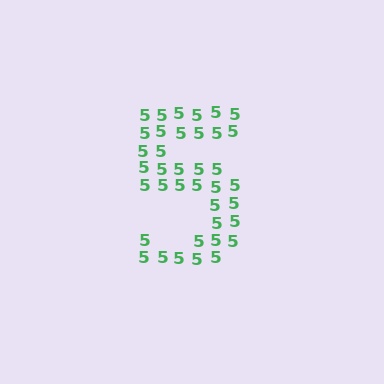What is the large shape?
The large shape is the digit 5.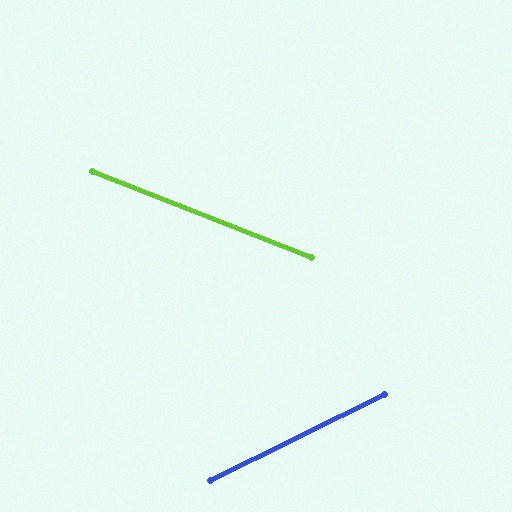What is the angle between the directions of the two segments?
Approximately 48 degrees.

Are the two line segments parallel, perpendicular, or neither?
Neither parallel nor perpendicular — they differ by about 48°.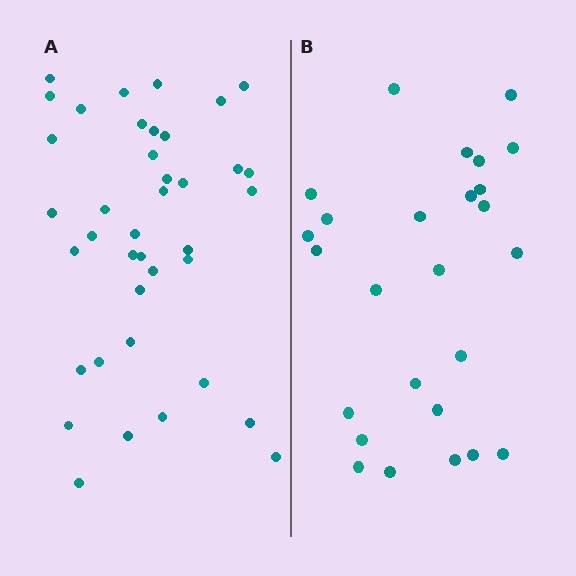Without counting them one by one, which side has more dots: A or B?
Region A (the left region) has more dots.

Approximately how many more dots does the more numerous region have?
Region A has approximately 15 more dots than region B.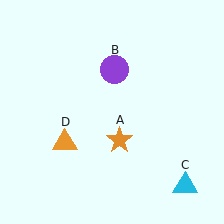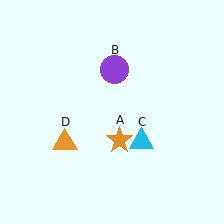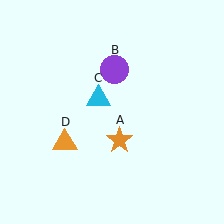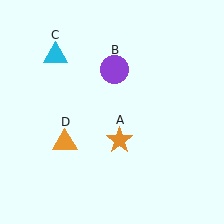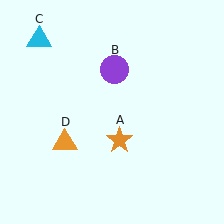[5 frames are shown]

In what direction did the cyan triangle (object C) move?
The cyan triangle (object C) moved up and to the left.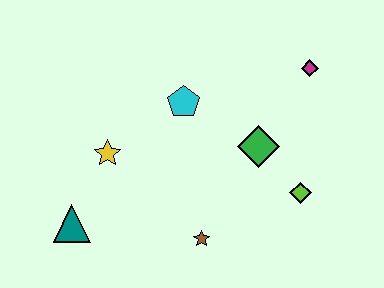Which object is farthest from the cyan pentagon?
The teal triangle is farthest from the cyan pentagon.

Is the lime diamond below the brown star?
No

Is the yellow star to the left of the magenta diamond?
Yes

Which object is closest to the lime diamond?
The green diamond is closest to the lime diamond.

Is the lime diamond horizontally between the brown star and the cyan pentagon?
No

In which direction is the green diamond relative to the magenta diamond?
The green diamond is below the magenta diamond.